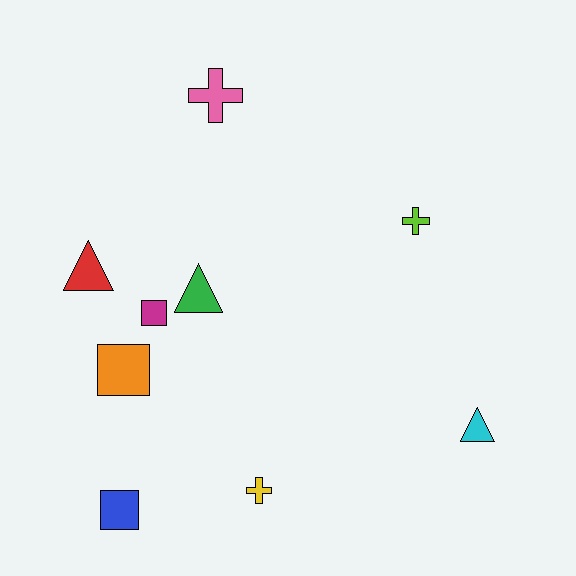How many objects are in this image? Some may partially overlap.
There are 9 objects.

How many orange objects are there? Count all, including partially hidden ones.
There is 1 orange object.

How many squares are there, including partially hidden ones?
There are 3 squares.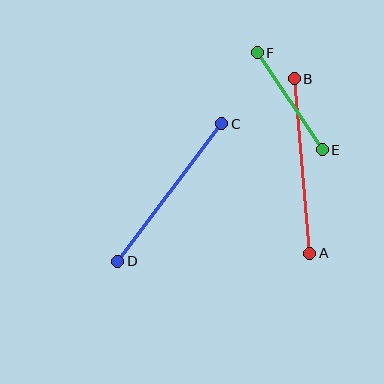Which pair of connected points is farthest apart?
Points A and B are farthest apart.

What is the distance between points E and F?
The distance is approximately 117 pixels.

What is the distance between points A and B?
The distance is approximately 175 pixels.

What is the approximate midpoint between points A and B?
The midpoint is at approximately (302, 166) pixels.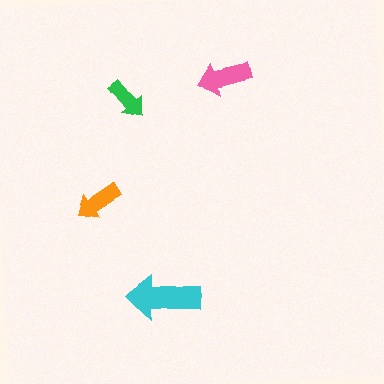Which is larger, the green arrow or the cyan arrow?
The cyan one.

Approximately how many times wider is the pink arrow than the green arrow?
About 1.5 times wider.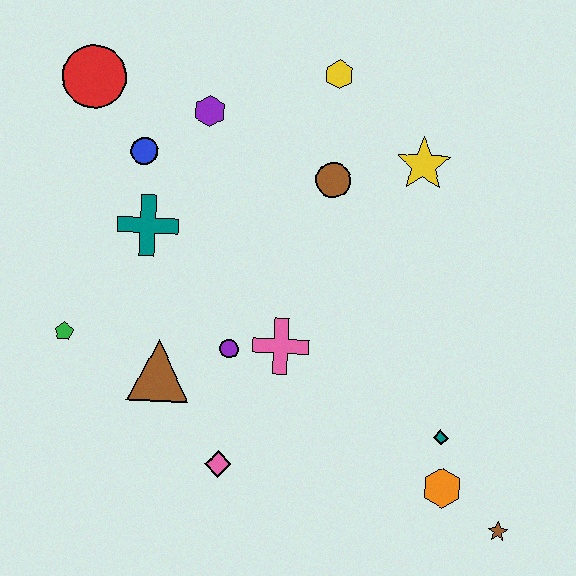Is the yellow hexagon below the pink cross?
No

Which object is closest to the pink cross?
The purple circle is closest to the pink cross.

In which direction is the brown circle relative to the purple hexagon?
The brown circle is to the right of the purple hexagon.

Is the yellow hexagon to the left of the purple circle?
No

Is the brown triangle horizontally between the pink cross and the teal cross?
Yes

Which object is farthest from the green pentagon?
The brown star is farthest from the green pentagon.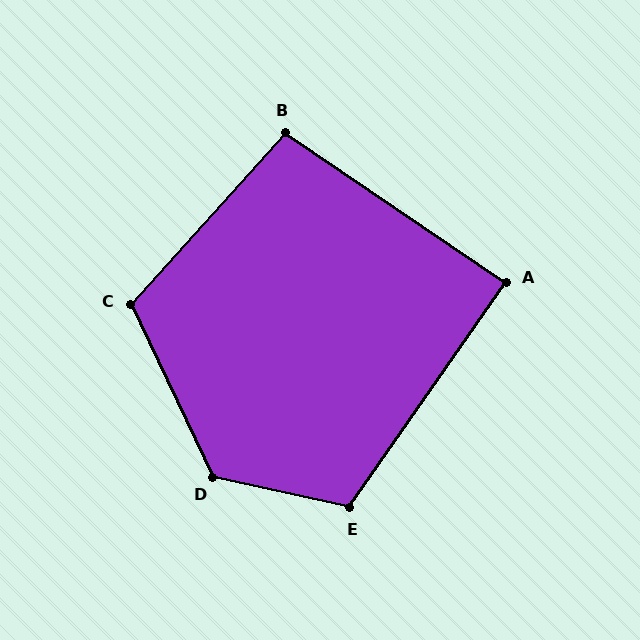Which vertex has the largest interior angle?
D, at approximately 128 degrees.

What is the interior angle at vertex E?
Approximately 112 degrees (obtuse).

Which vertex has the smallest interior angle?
A, at approximately 89 degrees.